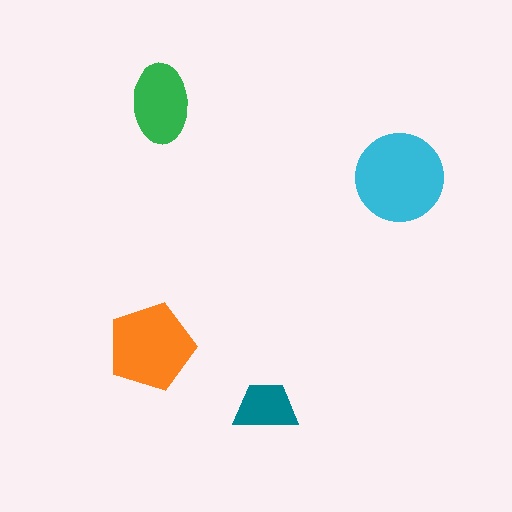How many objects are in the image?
There are 4 objects in the image.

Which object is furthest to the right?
The cyan circle is rightmost.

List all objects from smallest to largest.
The teal trapezoid, the green ellipse, the orange pentagon, the cyan circle.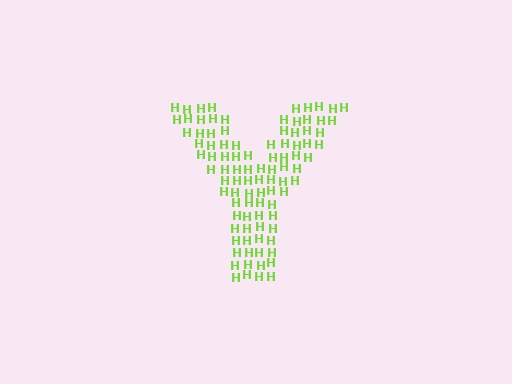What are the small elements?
The small elements are letter H's.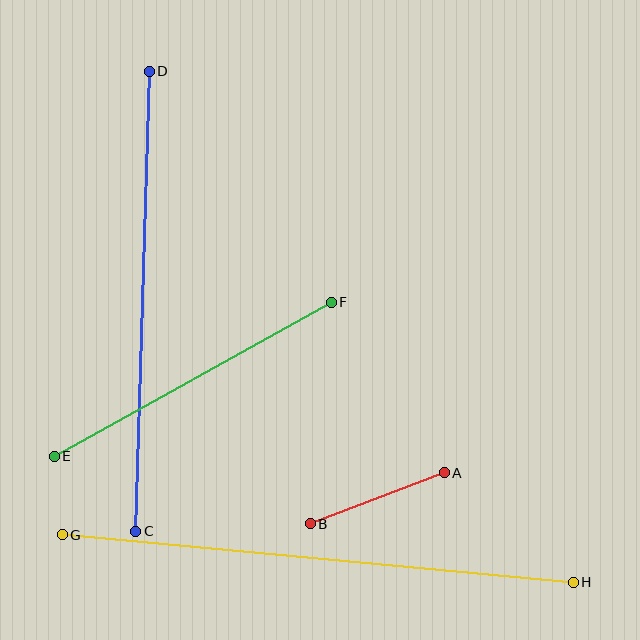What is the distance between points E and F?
The distance is approximately 317 pixels.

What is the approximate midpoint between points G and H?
The midpoint is at approximately (318, 558) pixels.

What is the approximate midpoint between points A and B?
The midpoint is at approximately (377, 498) pixels.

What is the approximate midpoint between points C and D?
The midpoint is at approximately (142, 301) pixels.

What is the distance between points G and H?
The distance is approximately 513 pixels.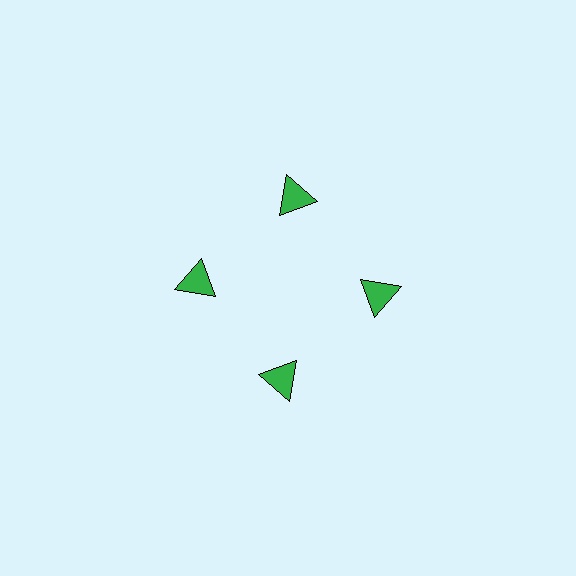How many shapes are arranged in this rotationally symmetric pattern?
There are 4 shapes, arranged in 4 groups of 1.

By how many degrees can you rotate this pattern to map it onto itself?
The pattern maps onto itself every 90 degrees of rotation.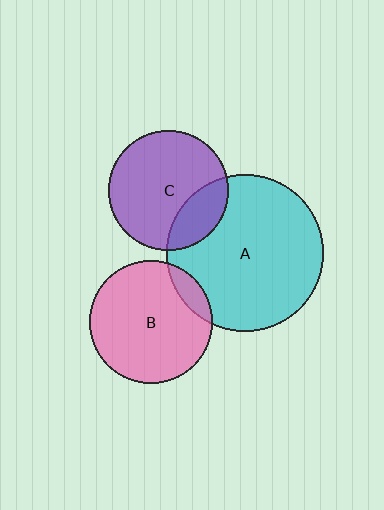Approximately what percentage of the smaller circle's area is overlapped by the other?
Approximately 10%.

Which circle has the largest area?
Circle A (cyan).